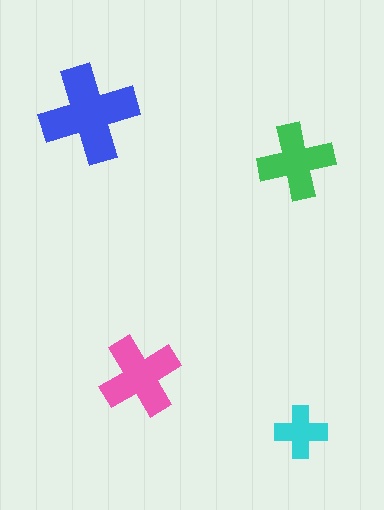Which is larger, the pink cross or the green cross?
The pink one.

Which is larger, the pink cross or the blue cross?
The blue one.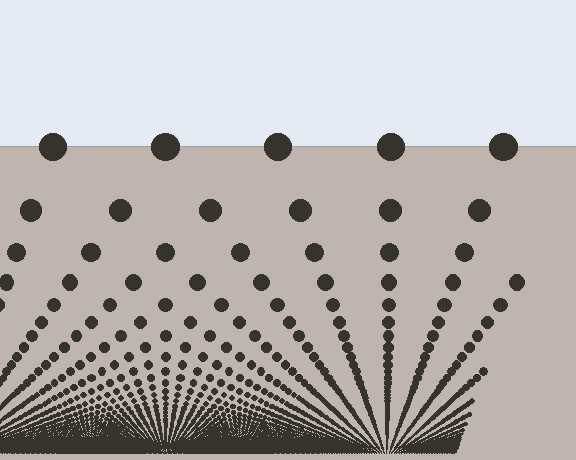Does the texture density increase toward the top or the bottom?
Density increases toward the bottom.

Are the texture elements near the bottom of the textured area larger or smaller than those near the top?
Smaller. The gradient is inverted — elements near the bottom are smaller and denser.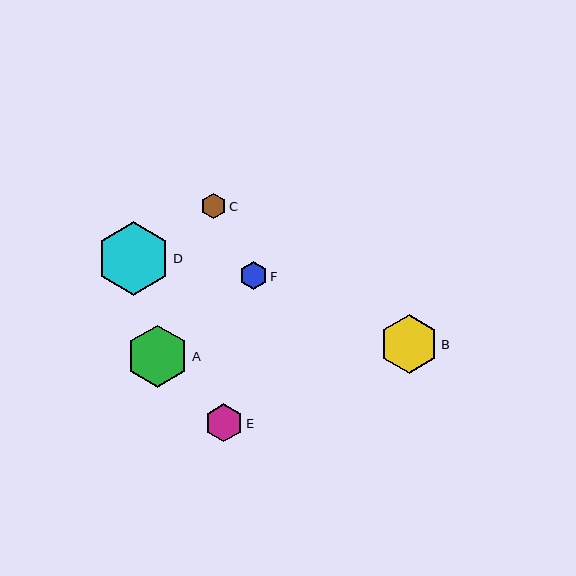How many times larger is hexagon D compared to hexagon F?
Hexagon D is approximately 2.7 times the size of hexagon F.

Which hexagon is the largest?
Hexagon D is the largest with a size of approximately 73 pixels.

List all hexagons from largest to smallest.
From largest to smallest: D, A, B, E, F, C.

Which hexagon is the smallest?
Hexagon C is the smallest with a size of approximately 25 pixels.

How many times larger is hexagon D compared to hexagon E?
Hexagon D is approximately 1.9 times the size of hexagon E.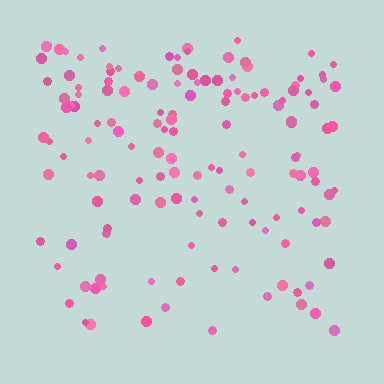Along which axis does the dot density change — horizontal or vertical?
Vertical.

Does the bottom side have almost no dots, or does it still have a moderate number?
Still a moderate number, just noticeably fewer than the top.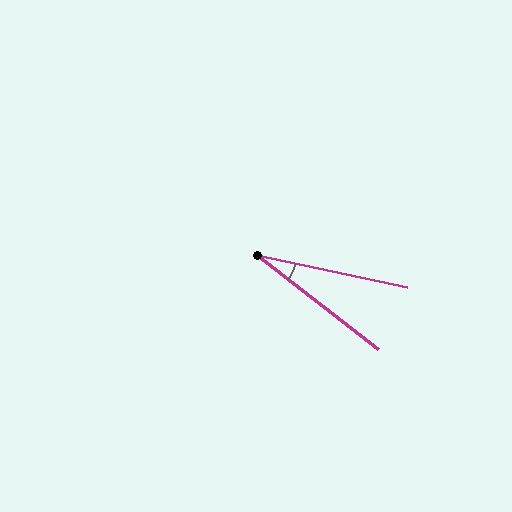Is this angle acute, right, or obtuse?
It is acute.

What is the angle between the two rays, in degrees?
Approximately 26 degrees.